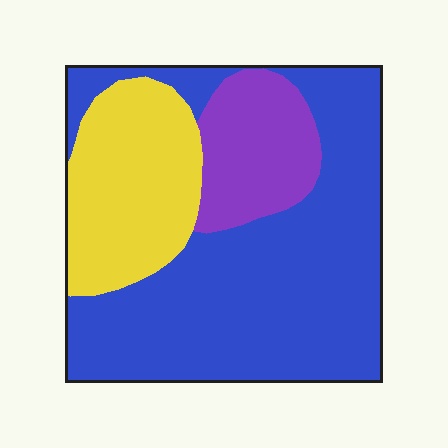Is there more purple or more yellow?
Yellow.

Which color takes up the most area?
Blue, at roughly 60%.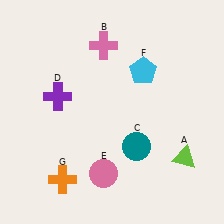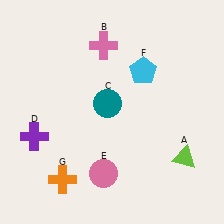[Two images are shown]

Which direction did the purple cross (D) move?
The purple cross (D) moved down.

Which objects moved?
The objects that moved are: the teal circle (C), the purple cross (D).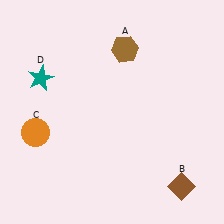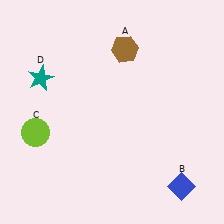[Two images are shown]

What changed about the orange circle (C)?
In Image 1, C is orange. In Image 2, it changed to lime.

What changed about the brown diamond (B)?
In Image 1, B is brown. In Image 2, it changed to blue.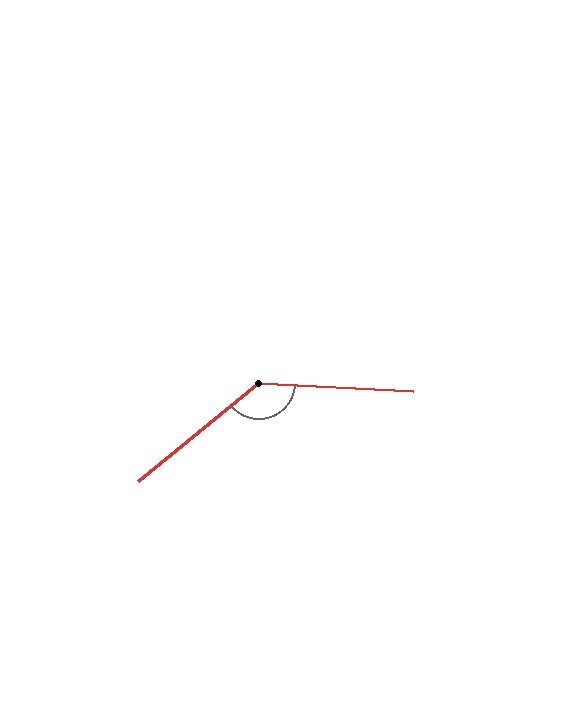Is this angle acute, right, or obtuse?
It is obtuse.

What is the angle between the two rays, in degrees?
Approximately 138 degrees.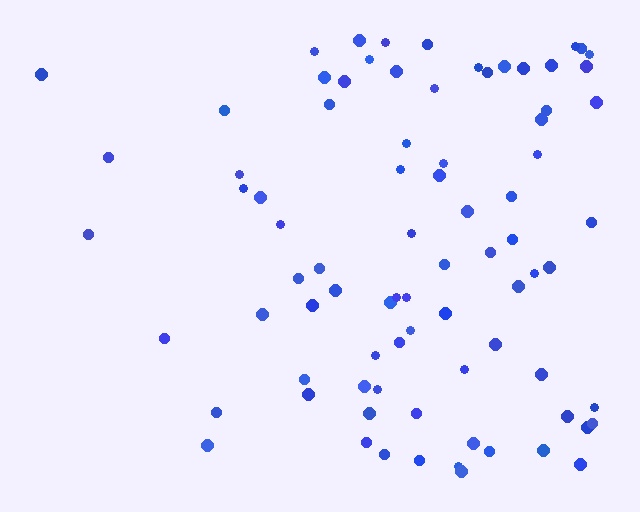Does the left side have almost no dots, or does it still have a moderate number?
Still a moderate number, just noticeably fewer than the right.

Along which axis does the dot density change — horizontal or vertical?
Horizontal.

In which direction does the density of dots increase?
From left to right, with the right side densest.